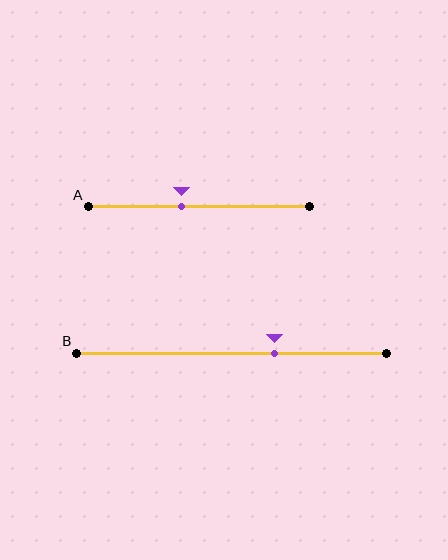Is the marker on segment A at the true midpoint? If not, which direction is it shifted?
No, the marker on segment A is shifted to the left by about 8% of the segment length.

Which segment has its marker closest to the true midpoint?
Segment A has its marker closest to the true midpoint.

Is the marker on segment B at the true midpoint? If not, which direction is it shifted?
No, the marker on segment B is shifted to the right by about 14% of the segment length.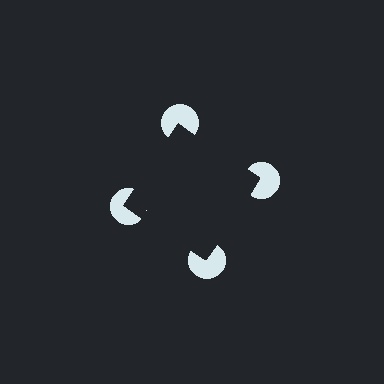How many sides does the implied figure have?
4 sides.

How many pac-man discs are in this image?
There are 4 — one at each vertex of the illusory square.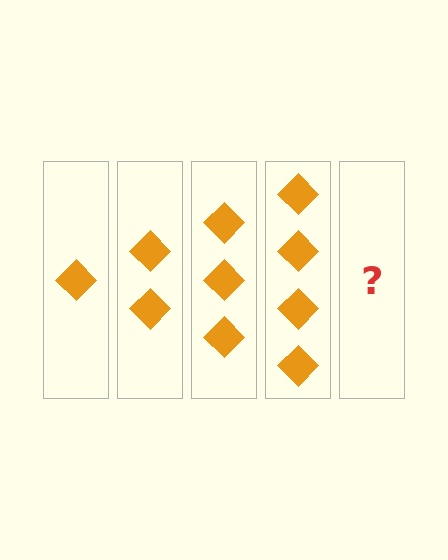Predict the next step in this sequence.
The next step is 5 diamonds.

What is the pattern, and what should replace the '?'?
The pattern is that each step adds one more diamond. The '?' should be 5 diamonds.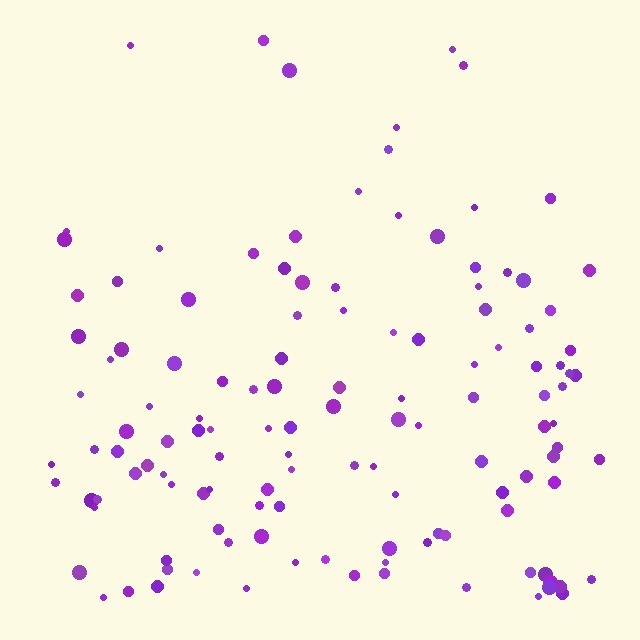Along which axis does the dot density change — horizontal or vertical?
Vertical.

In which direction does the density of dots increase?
From top to bottom, with the bottom side densest.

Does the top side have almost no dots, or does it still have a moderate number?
Still a moderate number, just noticeably fewer than the bottom.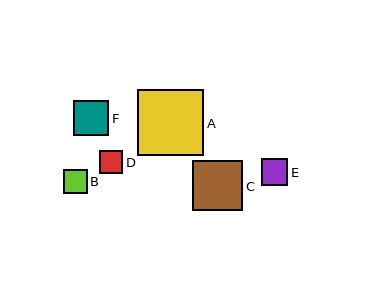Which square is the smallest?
Square D is the smallest with a size of approximately 23 pixels.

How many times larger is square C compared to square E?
Square C is approximately 1.9 times the size of square E.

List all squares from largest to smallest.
From largest to smallest: A, C, F, E, B, D.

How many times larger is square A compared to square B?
Square A is approximately 2.8 times the size of square B.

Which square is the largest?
Square A is the largest with a size of approximately 66 pixels.